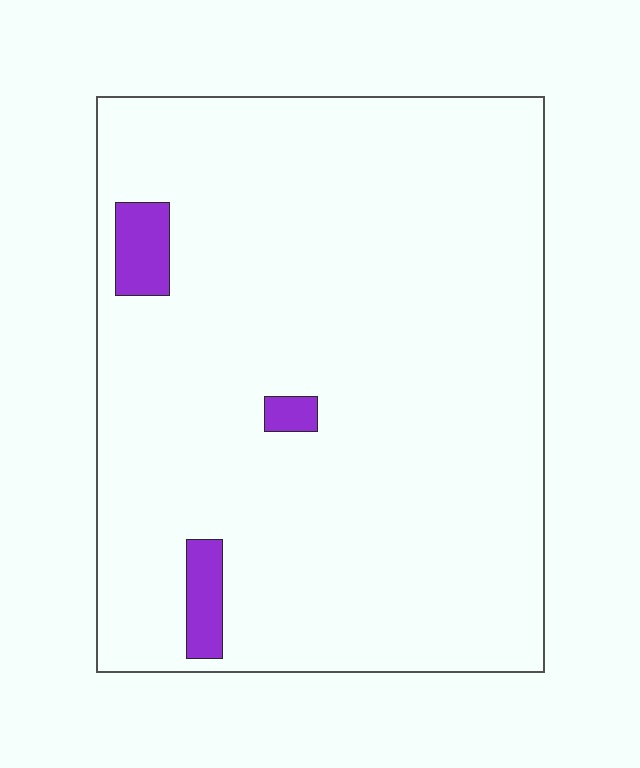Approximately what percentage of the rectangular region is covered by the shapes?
Approximately 5%.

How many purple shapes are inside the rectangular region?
3.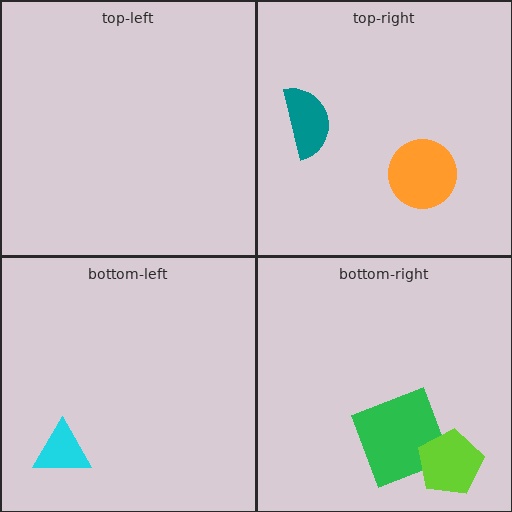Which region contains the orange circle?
The top-right region.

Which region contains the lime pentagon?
The bottom-right region.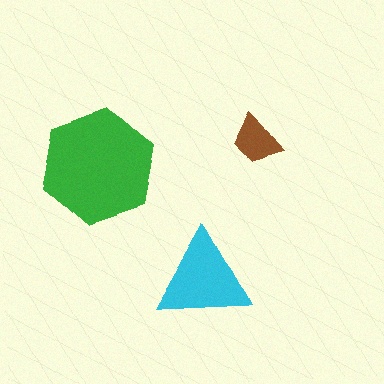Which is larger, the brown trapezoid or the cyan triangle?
The cyan triangle.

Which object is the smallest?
The brown trapezoid.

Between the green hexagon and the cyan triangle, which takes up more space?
The green hexagon.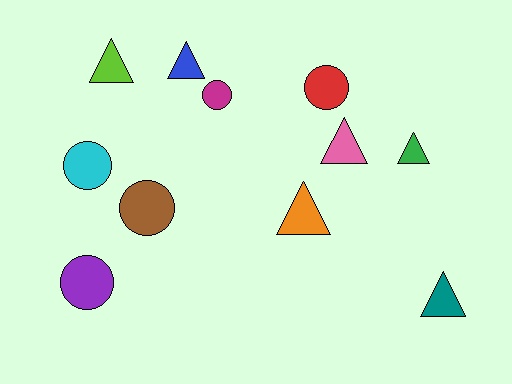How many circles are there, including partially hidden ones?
There are 5 circles.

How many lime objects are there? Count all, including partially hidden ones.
There is 1 lime object.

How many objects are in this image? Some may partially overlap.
There are 11 objects.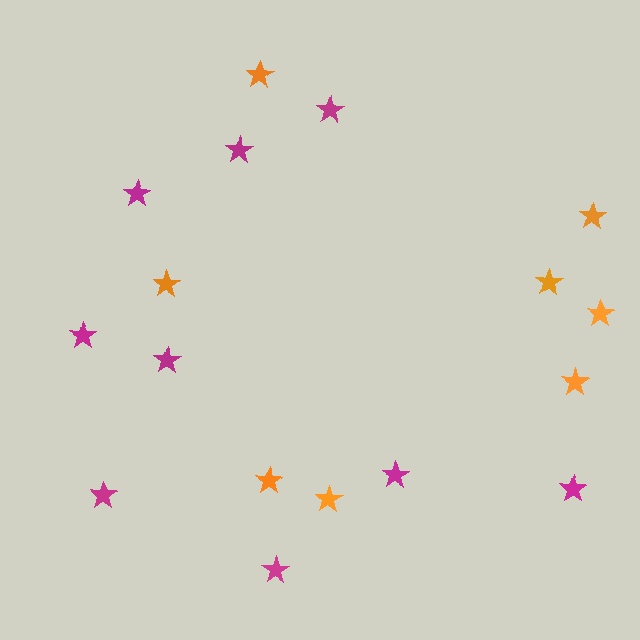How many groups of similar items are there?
There are 2 groups: one group of magenta stars (9) and one group of orange stars (8).